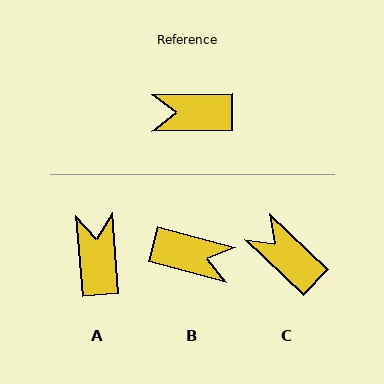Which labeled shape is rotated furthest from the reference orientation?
B, about 164 degrees away.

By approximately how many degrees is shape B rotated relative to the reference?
Approximately 164 degrees counter-clockwise.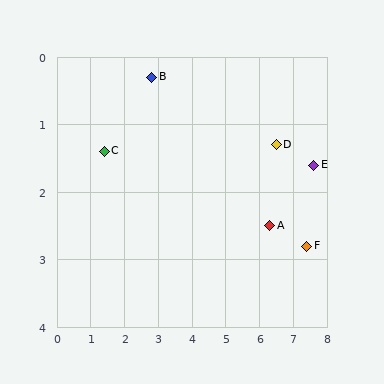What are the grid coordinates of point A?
Point A is at approximately (6.3, 2.5).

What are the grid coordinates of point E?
Point E is at approximately (7.6, 1.6).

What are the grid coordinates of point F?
Point F is at approximately (7.4, 2.8).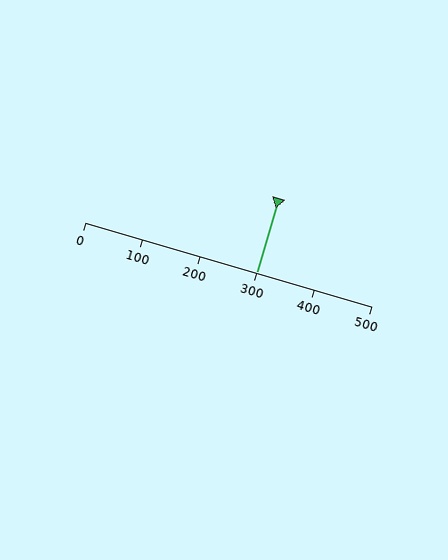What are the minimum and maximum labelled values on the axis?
The axis runs from 0 to 500.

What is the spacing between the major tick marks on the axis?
The major ticks are spaced 100 apart.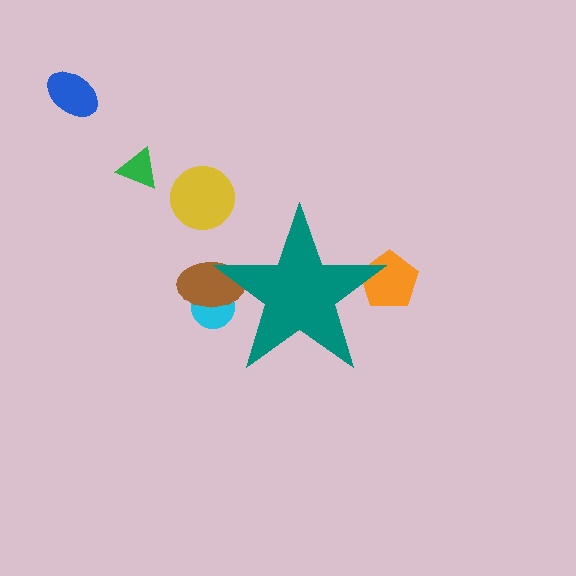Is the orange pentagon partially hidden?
Yes, the orange pentagon is partially hidden behind the teal star.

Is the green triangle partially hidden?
No, the green triangle is fully visible.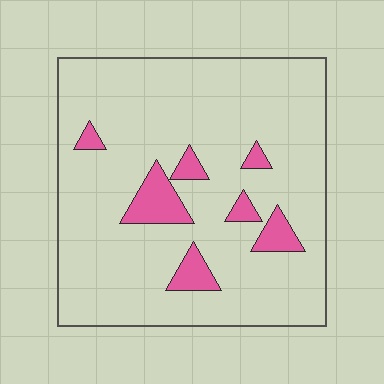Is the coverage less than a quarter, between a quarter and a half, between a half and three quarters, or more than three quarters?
Less than a quarter.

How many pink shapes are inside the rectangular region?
7.